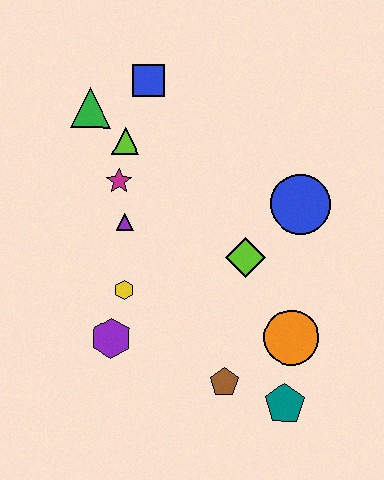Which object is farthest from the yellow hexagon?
The blue square is farthest from the yellow hexagon.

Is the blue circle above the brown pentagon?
Yes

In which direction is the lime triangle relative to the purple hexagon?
The lime triangle is above the purple hexagon.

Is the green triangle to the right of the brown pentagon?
No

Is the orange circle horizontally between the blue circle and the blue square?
Yes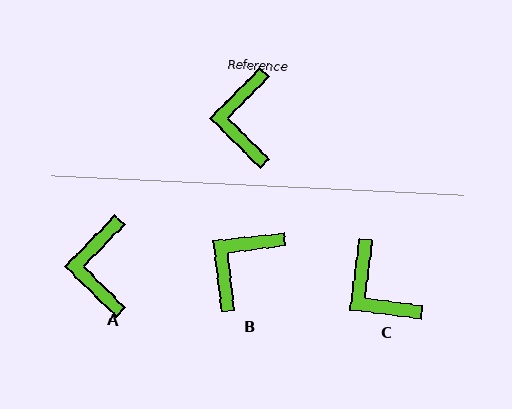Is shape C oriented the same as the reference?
No, it is off by about 37 degrees.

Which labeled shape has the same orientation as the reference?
A.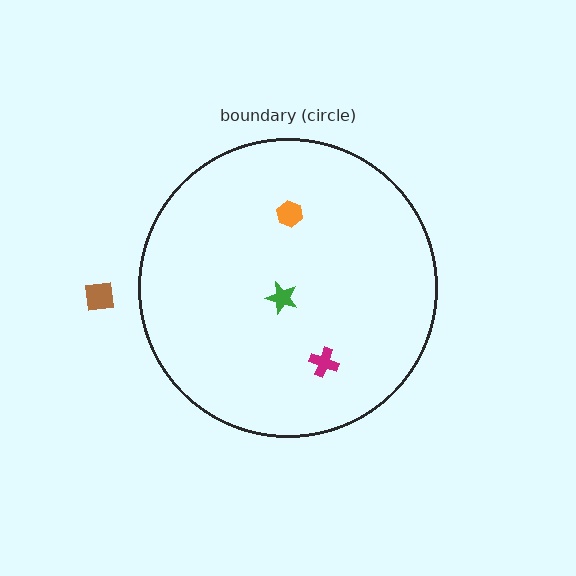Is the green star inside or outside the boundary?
Inside.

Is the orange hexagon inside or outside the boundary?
Inside.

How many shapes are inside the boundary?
3 inside, 1 outside.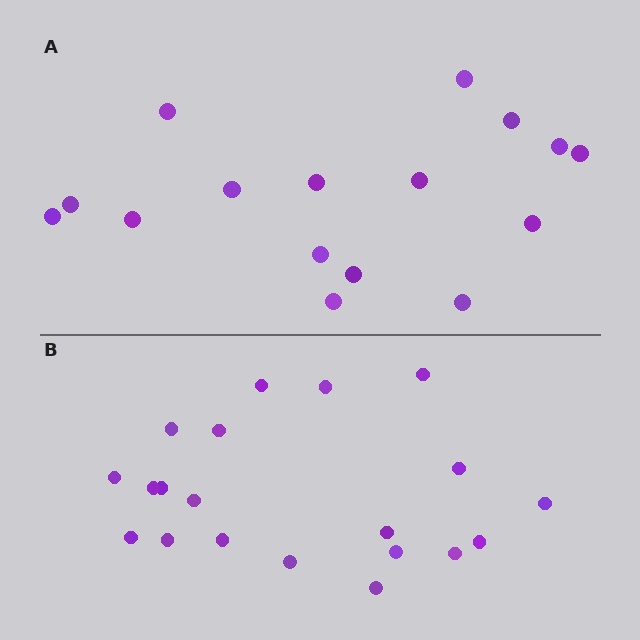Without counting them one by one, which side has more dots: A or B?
Region B (the bottom region) has more dots.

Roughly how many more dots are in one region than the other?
Region B has about 4 more dots than region A.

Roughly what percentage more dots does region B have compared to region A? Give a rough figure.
About 25% more.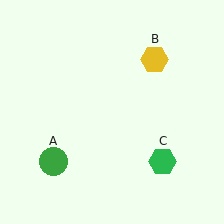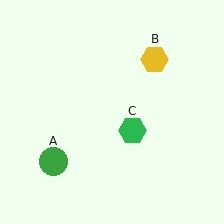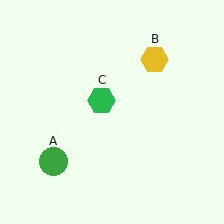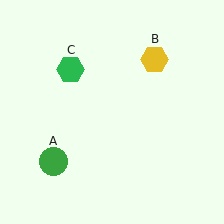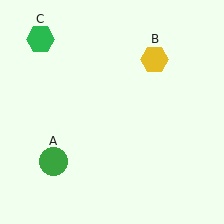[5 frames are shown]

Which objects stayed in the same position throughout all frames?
Green circle (object A) and yellow hexagon (object B) remained stationary.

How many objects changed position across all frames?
1 object changed position: green hexagon (object C).